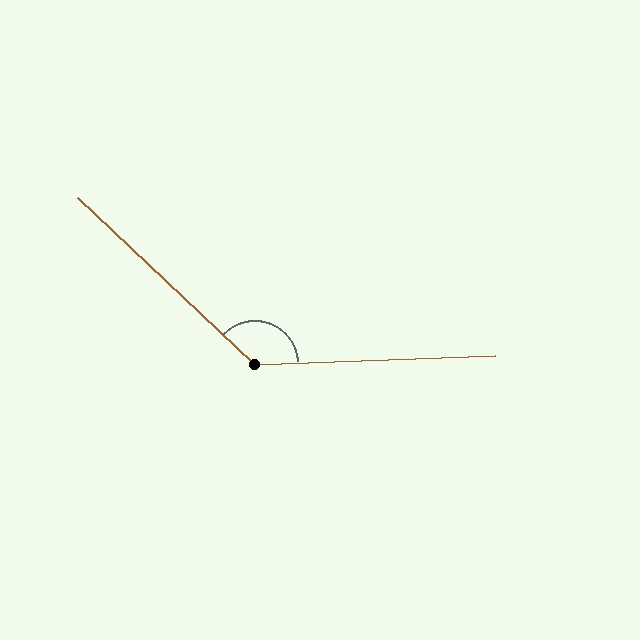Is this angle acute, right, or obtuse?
It is obtuse.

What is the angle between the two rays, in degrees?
Approximately 135 degrees.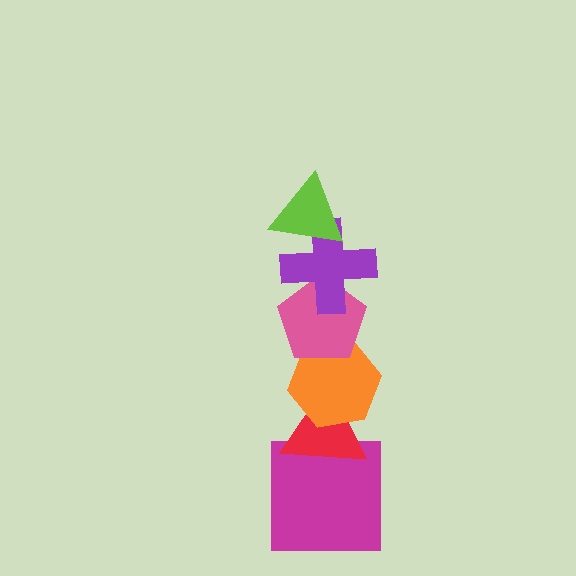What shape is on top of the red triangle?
The orange hexagon is on top of the red triangle.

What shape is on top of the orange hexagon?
The pink pentagon is on top of the orange hexagon.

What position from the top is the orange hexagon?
The orange hexagon is 4th from the top.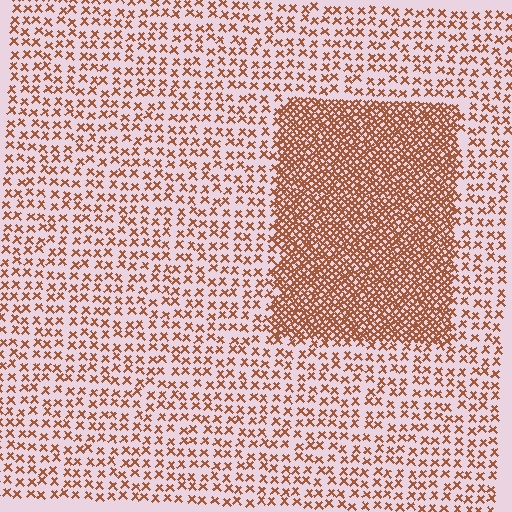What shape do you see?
I see a rectangle.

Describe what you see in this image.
The image contains small brown elements arranged at two different densities. A rectangle-shaped region is visible where the elements are more densely packed than the surrounding area.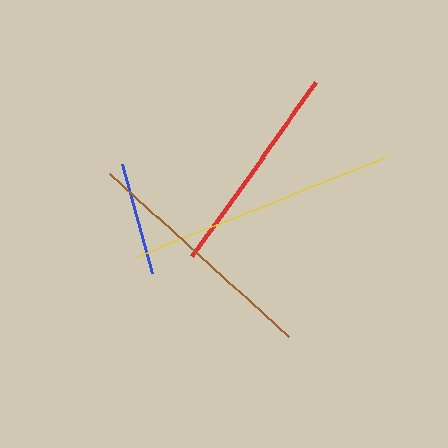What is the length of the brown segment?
The brown segment is approximately 242 pixels long.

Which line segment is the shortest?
The blue line is the shortest at approximately 113 pixels.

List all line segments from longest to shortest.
From longest to shortest: yellow, brown, red, blue.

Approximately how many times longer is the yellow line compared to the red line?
The yellow line is approximately 1.2 times the length of the red line.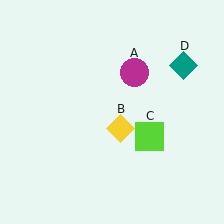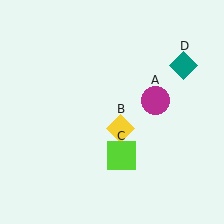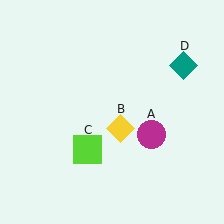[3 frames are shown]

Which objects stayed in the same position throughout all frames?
Yellow diamond (object B) and teal diamond (object D) remained stationary.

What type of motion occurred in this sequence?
The magenta circle (object A), lime square (object C) rotated clockwise around the center of the scene.